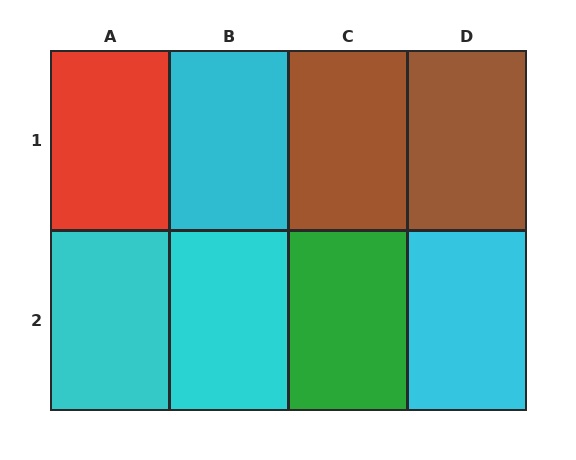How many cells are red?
1 cell is red.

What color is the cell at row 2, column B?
Cyan.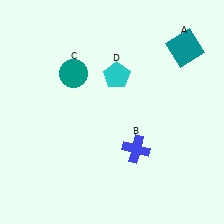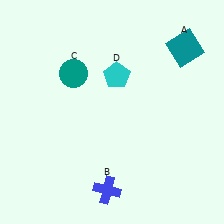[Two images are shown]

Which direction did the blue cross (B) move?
The blue cross (B) moved down.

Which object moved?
The blue cross (B) moved down.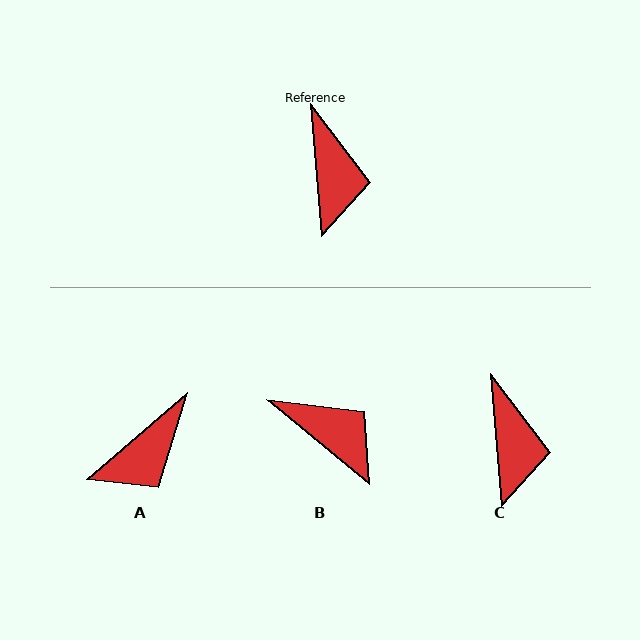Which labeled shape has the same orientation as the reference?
C.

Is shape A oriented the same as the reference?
No, it is off by about 54 degrees.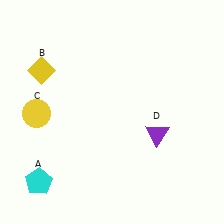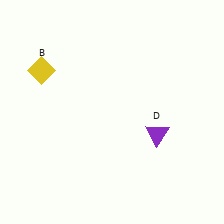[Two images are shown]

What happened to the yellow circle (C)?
The yellow circle (C) was removed in Image 2. It was in the bottom-left area of Image 1.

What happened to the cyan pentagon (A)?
The cyan pentagon (A) was removed in Image 2. It was in the bottom-left area of Image 1.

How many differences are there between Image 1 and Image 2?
There are 2 differences between the two images.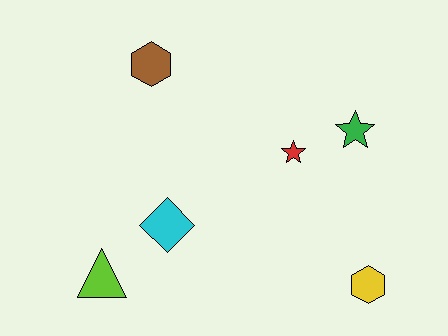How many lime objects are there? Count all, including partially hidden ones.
There is 1 lime object.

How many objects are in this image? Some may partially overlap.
There are 6 objects.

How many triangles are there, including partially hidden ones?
There is 1 triangle.